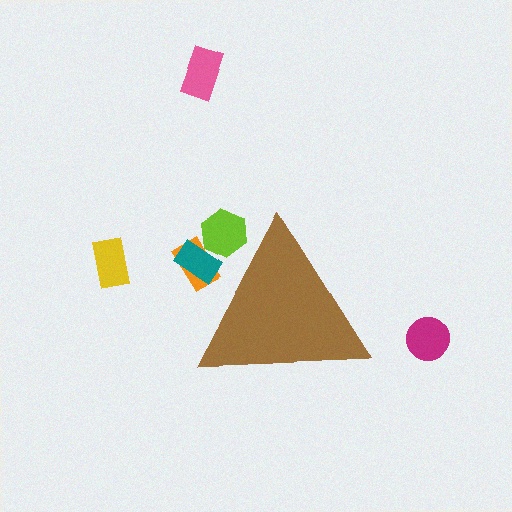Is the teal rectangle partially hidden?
Yes, the teal rectangle is partially hidden behind the brown triangle.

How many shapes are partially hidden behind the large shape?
3 shapes are partially hidden.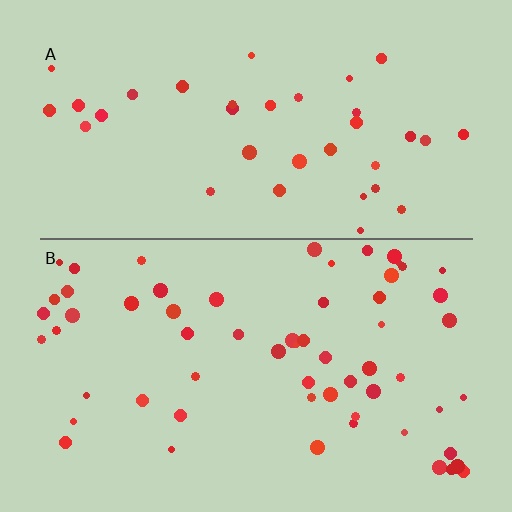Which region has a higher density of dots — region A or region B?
B (the bottom).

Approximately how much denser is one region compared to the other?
Approximately 1.6× — region B over region A.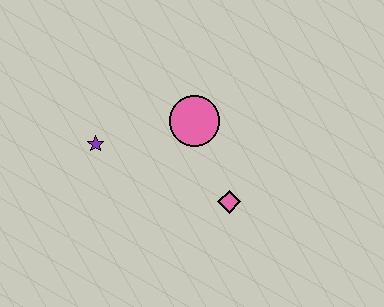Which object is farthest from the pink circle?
The purple star is farthest from the pink circle.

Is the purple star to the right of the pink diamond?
No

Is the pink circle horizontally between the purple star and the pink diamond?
Yes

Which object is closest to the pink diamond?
The pink circle is closest to the pink diamond.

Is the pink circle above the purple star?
Yes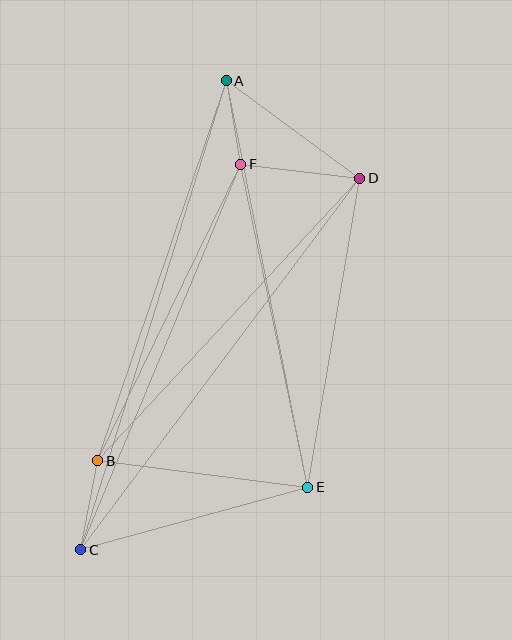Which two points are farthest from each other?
Points A and C are farthest from each other.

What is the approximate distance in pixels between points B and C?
The distance between B and C is approximately 91 pixels.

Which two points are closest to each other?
Points A and F are closest to each other.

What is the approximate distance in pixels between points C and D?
The distance between C and D is approximately 465 pixels.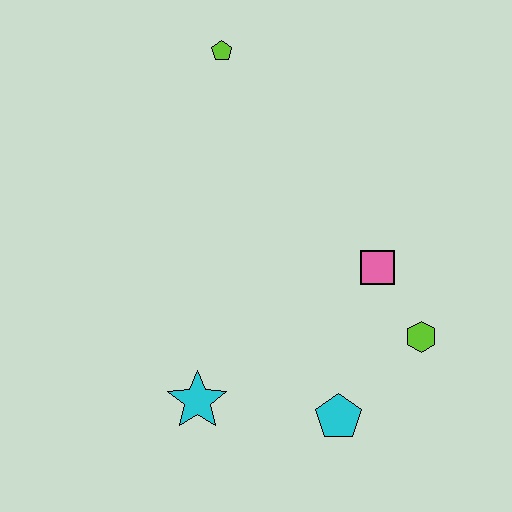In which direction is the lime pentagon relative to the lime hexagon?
The lime pentagon is above the lime hexagon.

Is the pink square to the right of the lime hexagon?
No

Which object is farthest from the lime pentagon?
The cyan pentagon is farthest from the lime pentagon.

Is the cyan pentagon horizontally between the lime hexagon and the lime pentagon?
Yes